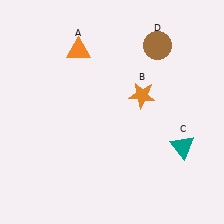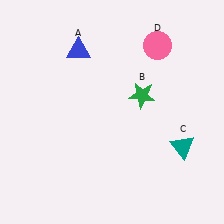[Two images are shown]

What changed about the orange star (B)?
In Image 1, B is orange. In Image 2, it changed to green.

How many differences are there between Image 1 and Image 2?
There are 3 differences between the two images.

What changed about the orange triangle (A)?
In Image 1, A is orange. In Image 2, it changed to blue.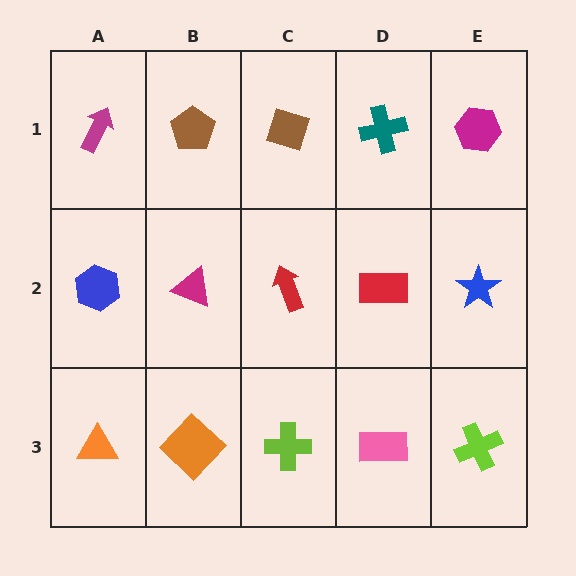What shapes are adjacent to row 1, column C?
A red arrow (row 2, column C), a brown pentagon (row 1, column B), a teal cross (row 1, column D).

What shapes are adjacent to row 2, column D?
A teal cross (row 1, column D), a pink rectangle (row 3, column D), a red arrow (row 2, column C), a blue star (row 2, column E).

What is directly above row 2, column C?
A brown diamond.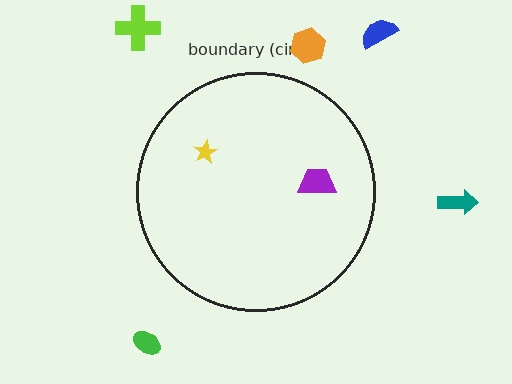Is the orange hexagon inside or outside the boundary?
Outside.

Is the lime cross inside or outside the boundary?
Outside.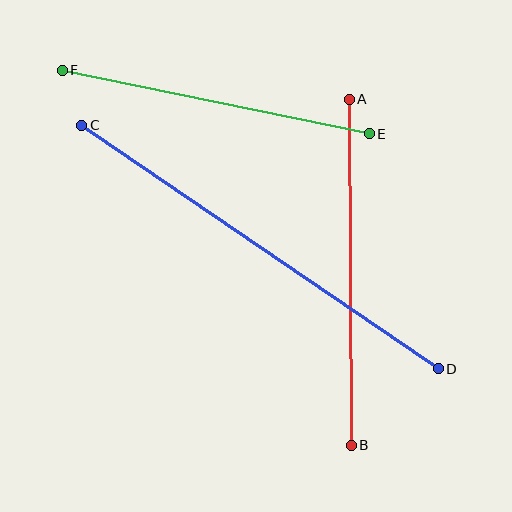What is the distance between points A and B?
The distance is approximately 346 pixels.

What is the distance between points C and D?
The distance is approximately 432 pixels.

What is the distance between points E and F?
The distance is approximately 314 pixels.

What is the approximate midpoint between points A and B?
The midpoint is at approximately (350, 272) pixels.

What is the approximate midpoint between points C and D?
The midpoint is at approximately (260, 247) pixels.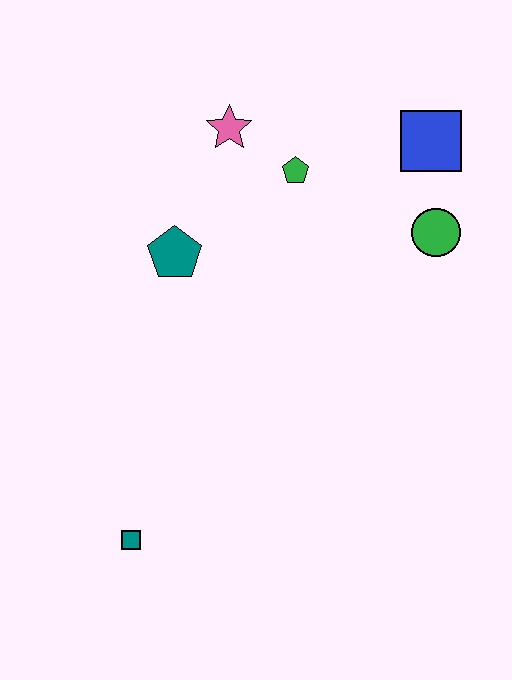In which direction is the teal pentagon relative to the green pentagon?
The teal pentagon is to the left of the green pentagon.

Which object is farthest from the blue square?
The teal square is farthest from the blue square.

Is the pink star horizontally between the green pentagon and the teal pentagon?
Yes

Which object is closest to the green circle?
The blue square is closest to the green circle.